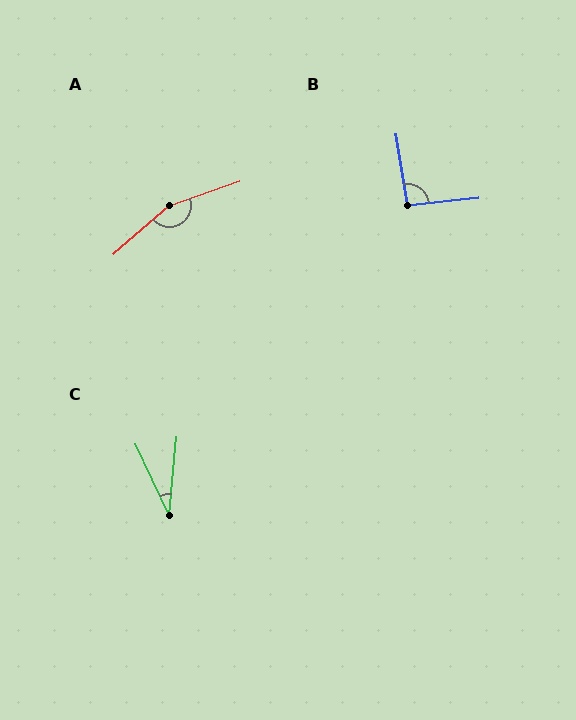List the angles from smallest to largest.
C (31°), B (93°), A (158°).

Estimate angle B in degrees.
Approximately 93 degrees.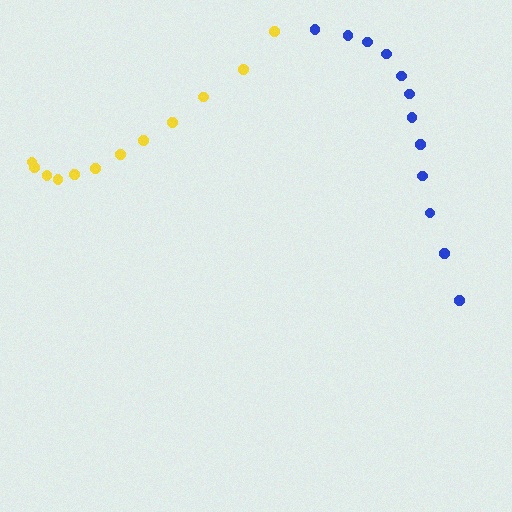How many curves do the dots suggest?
There are 2 distinct paths.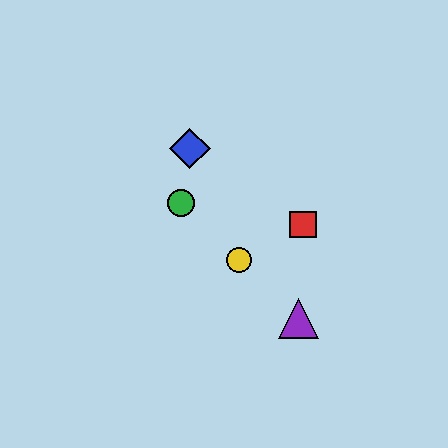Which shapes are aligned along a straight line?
The green circle, the yellow circle, the purple triangle are aligned along a straight line.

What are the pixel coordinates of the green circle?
The green circle is at (181, 203).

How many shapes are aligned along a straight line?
3 shapes (the green circle, the yellow circle, the purple triangle) are aligned along a straight line.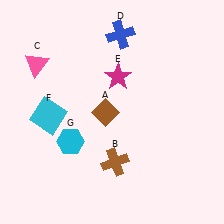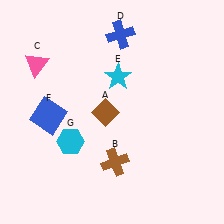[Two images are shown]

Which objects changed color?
E changed from magenta to cyan. F changed from cyan to blue.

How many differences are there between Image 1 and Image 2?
There are 2 differences between the two images.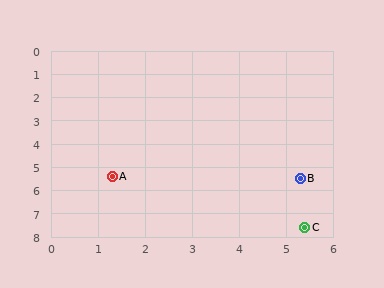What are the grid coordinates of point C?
Point C is at approximately (5.4, 7.6).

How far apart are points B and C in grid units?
Points B and C are about 2.1 grid units apart.